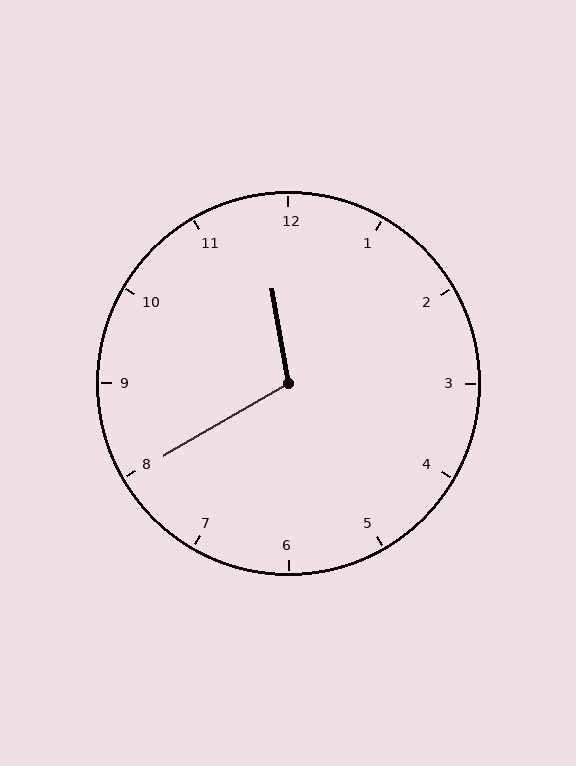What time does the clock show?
11:40.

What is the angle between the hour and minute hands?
Approximately 110 degrees.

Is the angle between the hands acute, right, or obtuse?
It is obtuse.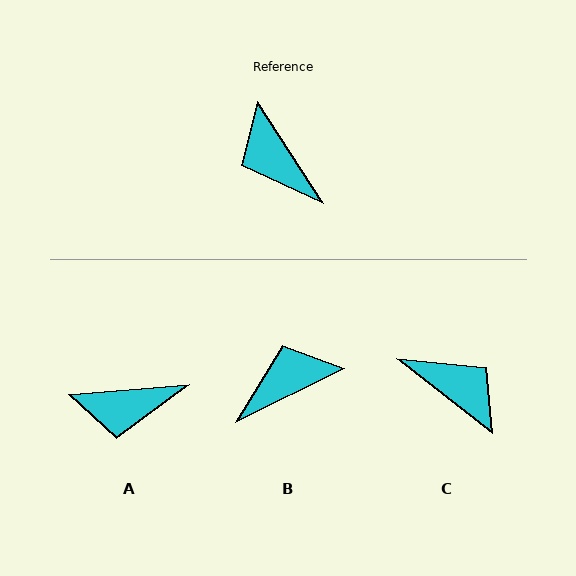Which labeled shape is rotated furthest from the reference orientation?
C, about 161 degrees away.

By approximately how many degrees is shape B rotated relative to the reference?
Approximately 97 degrees clockwise.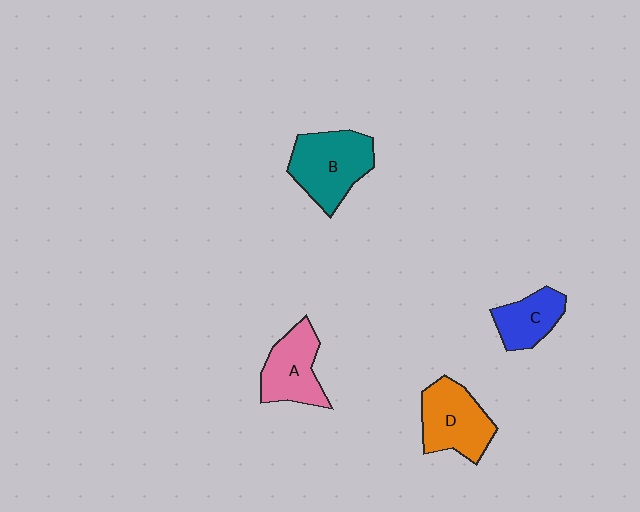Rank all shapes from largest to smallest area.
From largest to smallest: B (teal), D (orange), A (pink), C (blue).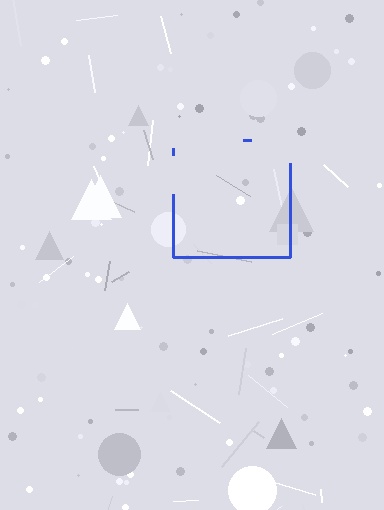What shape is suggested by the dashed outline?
The dashed outline suggests a square.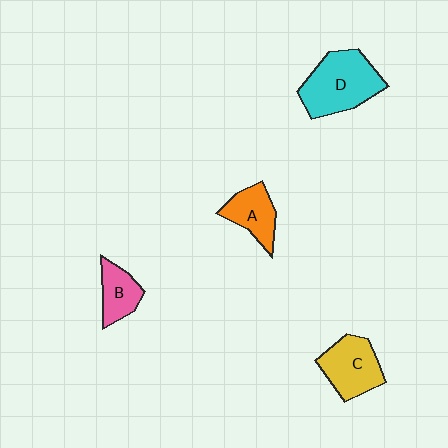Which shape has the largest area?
Shape D (cyan).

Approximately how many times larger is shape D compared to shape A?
Approximately 1.8 times.